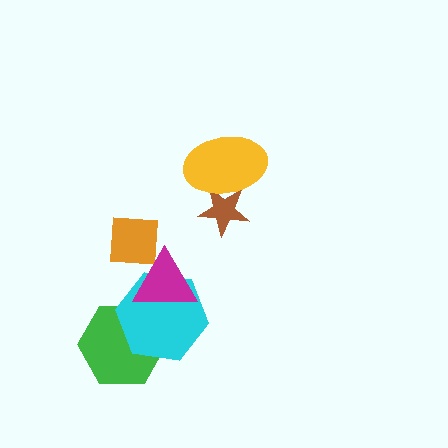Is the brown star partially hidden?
Yes, it is partially covered by another shape.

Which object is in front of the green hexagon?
The cyan hexagon is in front of the green hexagon.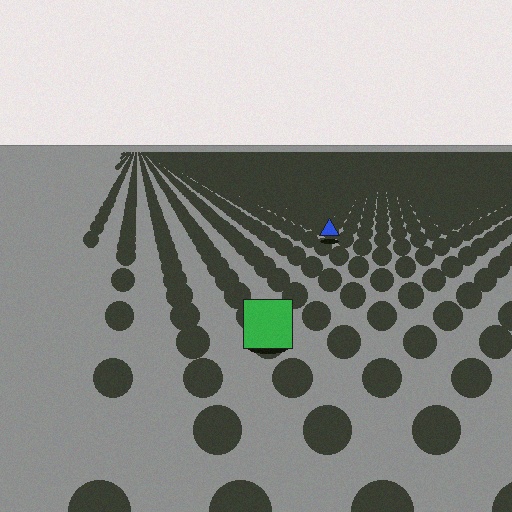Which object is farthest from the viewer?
The blue triangle is farthest from the viewer. It appears smaller and the ground texture around it is denser.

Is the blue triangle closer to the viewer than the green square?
No. The green square is closer — you can tell from the texture gradient: the ground texture is coarser near it.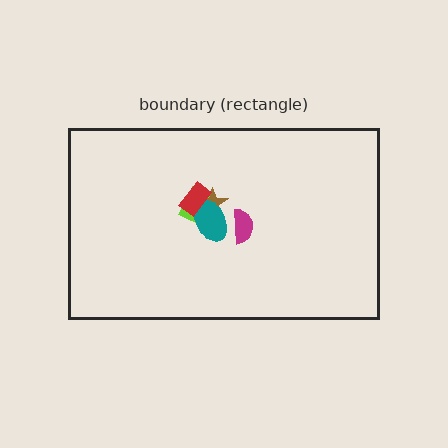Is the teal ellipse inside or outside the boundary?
Inside.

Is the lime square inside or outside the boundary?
Inside.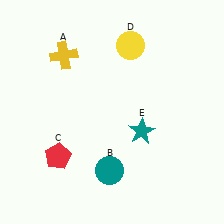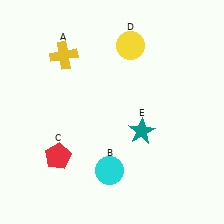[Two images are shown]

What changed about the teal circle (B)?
In Image 1, B is teal. In Image 2, it changed to cyan.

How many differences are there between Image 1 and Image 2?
There is 1 difference between the two images.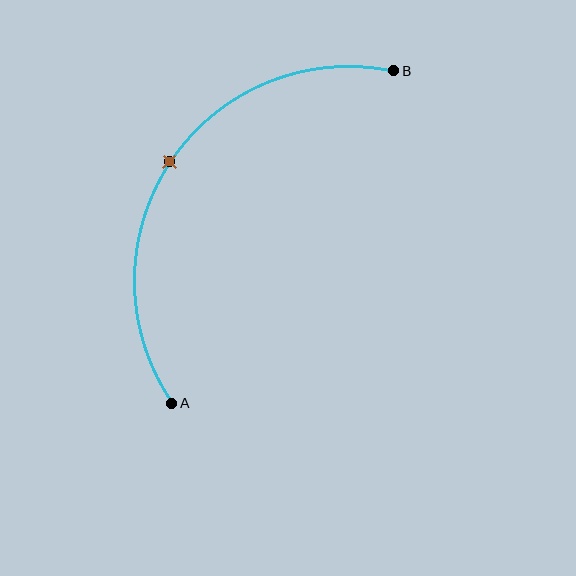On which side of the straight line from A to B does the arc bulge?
The arc bulges above and to the left of the straight line connecting A and B.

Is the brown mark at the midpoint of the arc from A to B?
Yes. The brown mark lies on the arc at equal arc-length from both A and B — it is the arc midpoint.